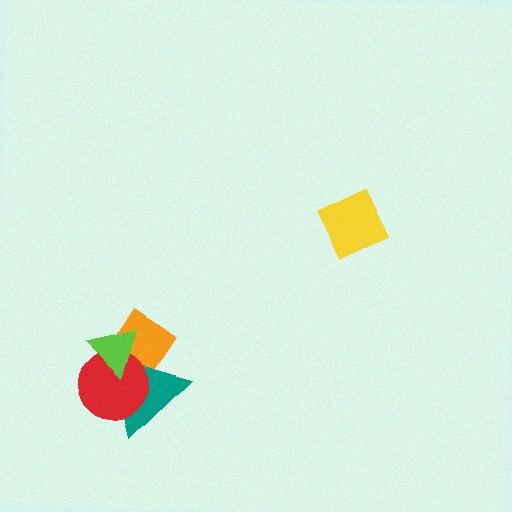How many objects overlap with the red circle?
3 objects overlap with the red circle.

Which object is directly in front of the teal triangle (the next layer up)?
The red circle is directly in front of the teal triangle.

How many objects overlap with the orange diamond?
3 objects overlap with the orange diamond.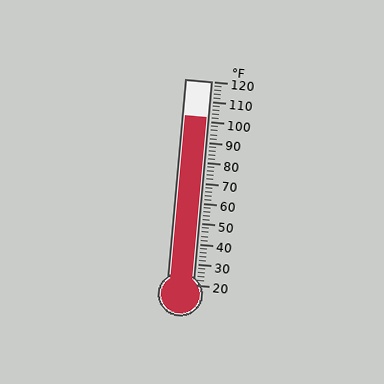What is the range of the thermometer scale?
The thermometer scale ranges from 20°F to 120°F.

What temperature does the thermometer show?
The thermometer shows approximately 102°F.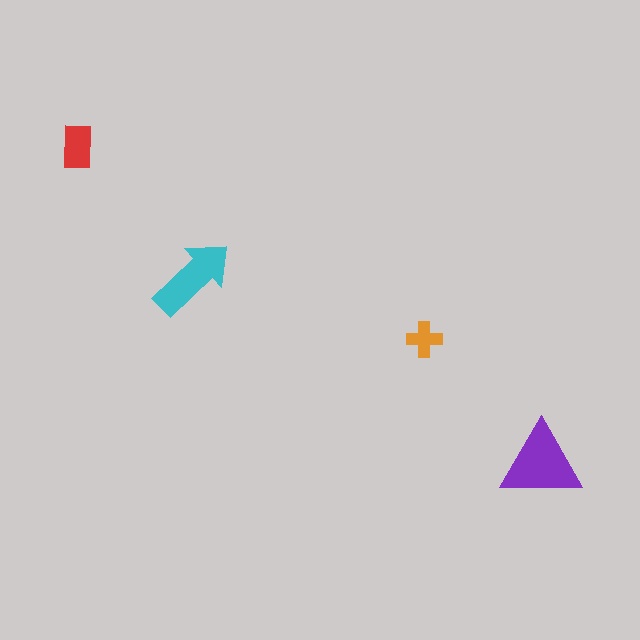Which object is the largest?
The purple triangle.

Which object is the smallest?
The orange cross.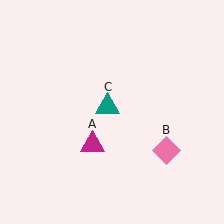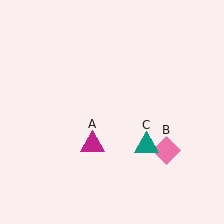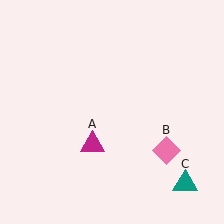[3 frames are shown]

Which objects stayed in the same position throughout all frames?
Magenta triangle (object A) and pink diamond (object B) remained stationary.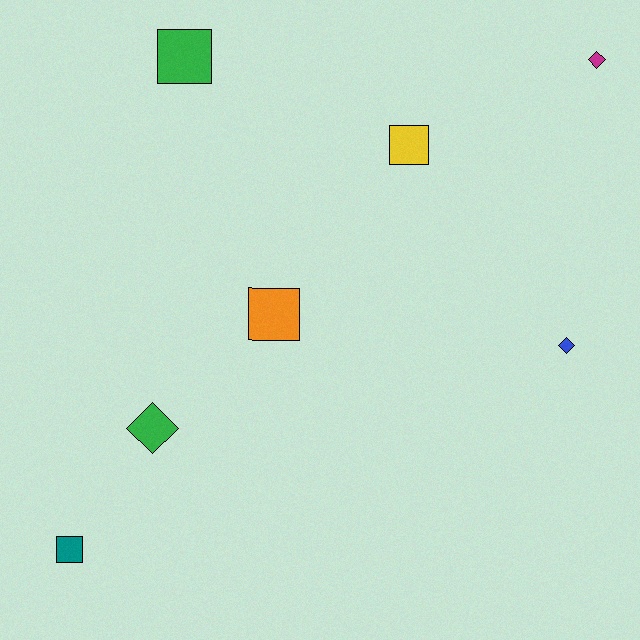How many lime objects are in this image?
There are no lime objects.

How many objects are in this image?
There are 7 objects.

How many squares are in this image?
There are 4 squares.